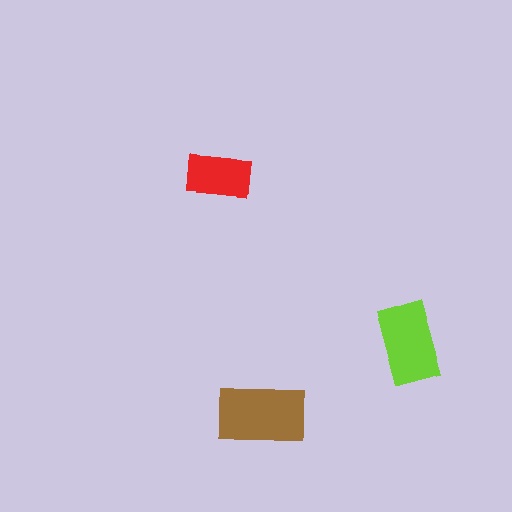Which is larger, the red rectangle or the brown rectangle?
The brown one.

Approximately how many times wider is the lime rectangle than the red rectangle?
About 1.5 times wider.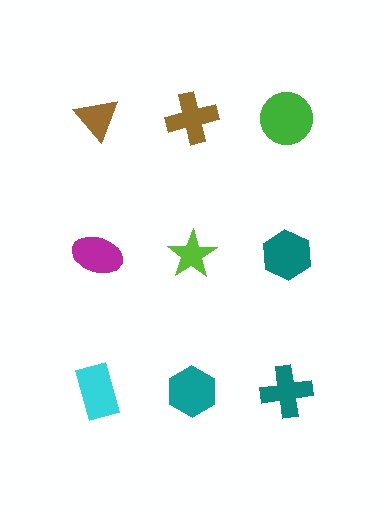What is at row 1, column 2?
A brown cross.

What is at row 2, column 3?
A teal hexagon.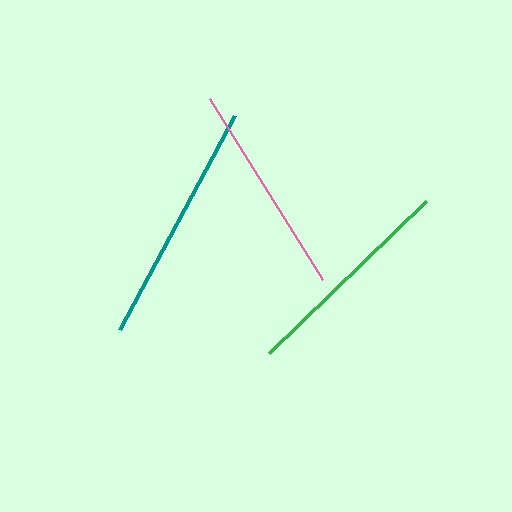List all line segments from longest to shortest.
From longest to shortest: teal, green, pink.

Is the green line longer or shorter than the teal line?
The teal line is longer than the green line.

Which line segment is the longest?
The teal line is the longest at approximately 242 pixels.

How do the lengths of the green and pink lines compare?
The green and pink lines are approximately the same length.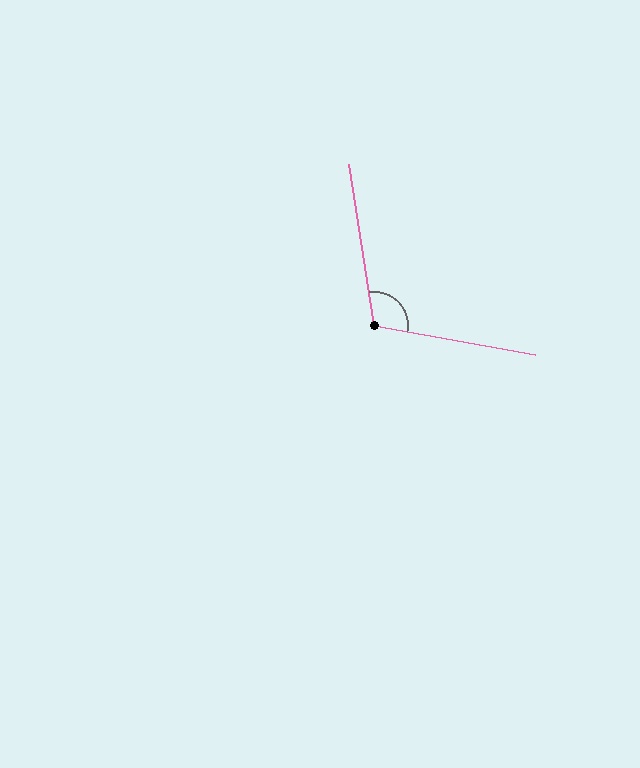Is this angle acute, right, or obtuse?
It is obtuse.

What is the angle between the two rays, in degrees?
Approximately 109 degrees.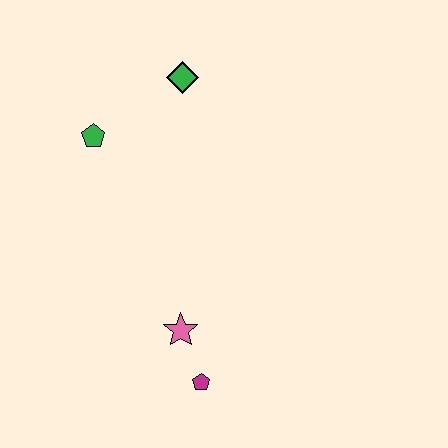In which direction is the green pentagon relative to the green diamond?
The green pentagon is to the left of the green diamond.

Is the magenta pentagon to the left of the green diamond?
No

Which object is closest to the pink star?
The magenta pentagon is closest to the pink star.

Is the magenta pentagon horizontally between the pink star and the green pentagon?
No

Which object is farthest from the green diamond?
The magenta pentagon is farthest from the green diamond.